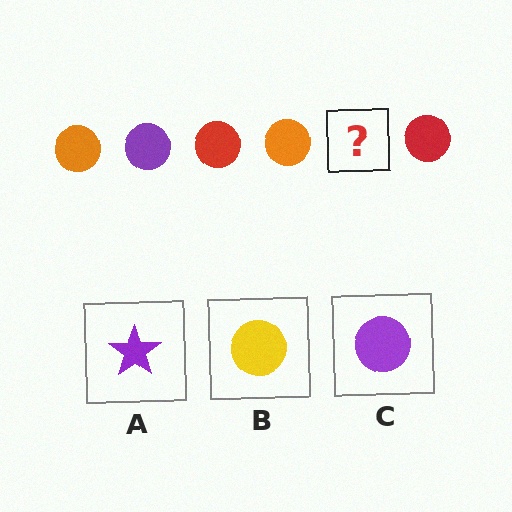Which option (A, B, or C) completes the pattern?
C.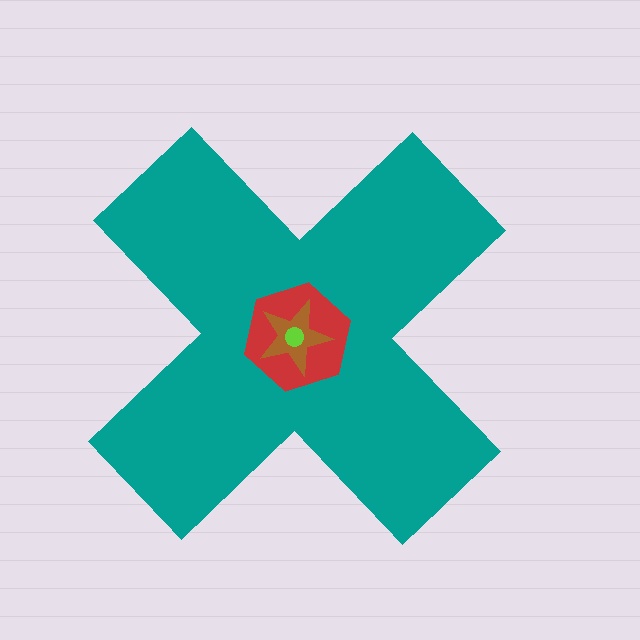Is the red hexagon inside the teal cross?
Yes.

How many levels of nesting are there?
4.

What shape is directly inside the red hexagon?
The brown star.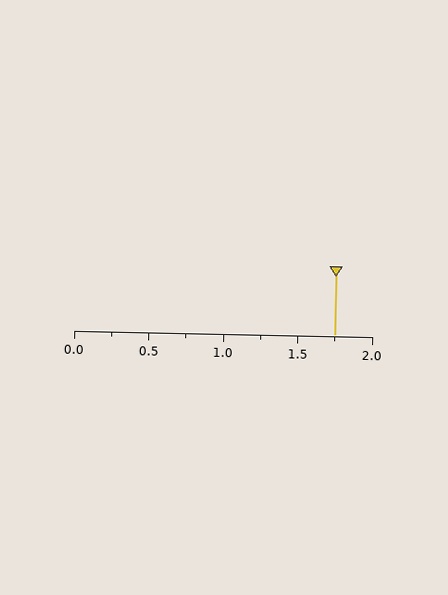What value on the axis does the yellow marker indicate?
The marker indicates approximately 1.75.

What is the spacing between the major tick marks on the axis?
The major ticks are spaced 0.5 apart.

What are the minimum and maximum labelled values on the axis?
The axis runs from 0.0 to 2.0.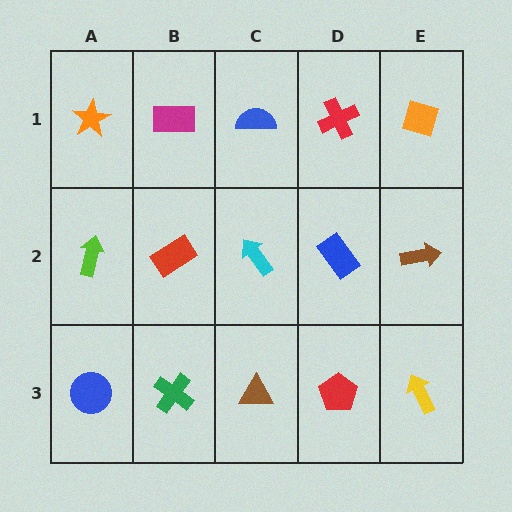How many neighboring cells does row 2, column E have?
3.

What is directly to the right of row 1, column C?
A red cross.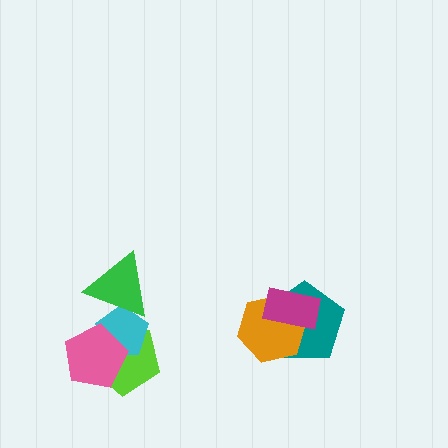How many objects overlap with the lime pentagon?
2 objects overlap with the lime pentagon.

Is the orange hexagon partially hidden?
Yes, it is partially covered by another shape.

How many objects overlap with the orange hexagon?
2 objects overlap with the orange hexagon.